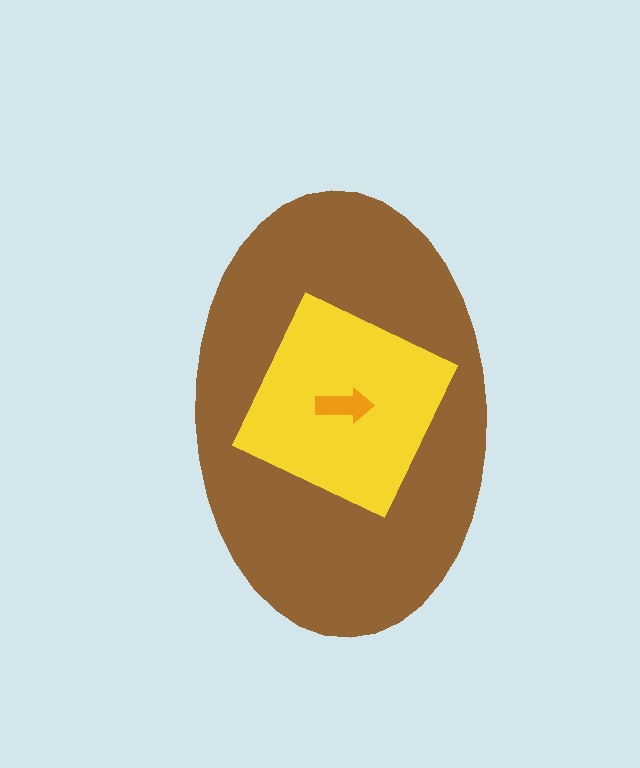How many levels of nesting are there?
3.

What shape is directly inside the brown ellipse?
The yellow diamond.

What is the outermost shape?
The brown ellipse.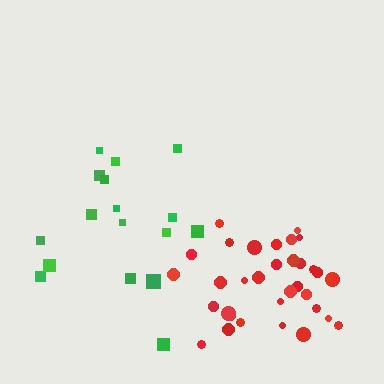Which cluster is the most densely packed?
Red.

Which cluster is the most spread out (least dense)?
Green.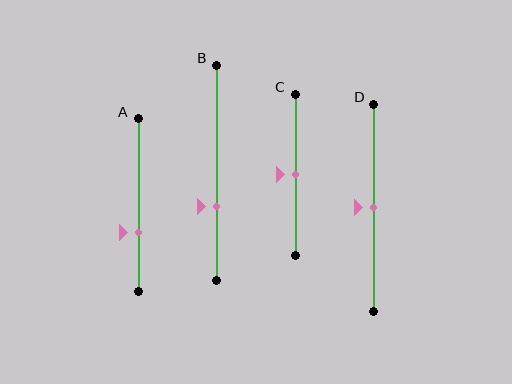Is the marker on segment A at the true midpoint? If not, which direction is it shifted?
No, the marker on segment A is shifted downward by about 16% of the segment length.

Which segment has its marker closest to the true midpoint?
Segment C has its marker closest to the true midpoint.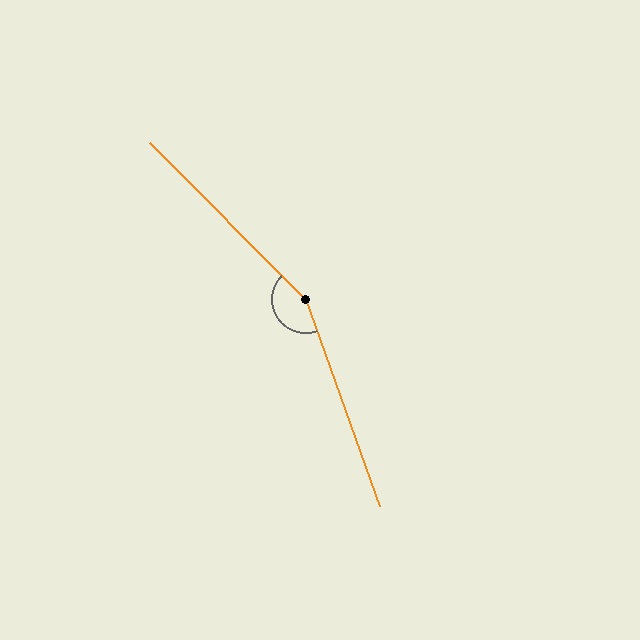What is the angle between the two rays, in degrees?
Approximately 155 degrees.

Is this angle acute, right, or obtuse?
It is obtuse.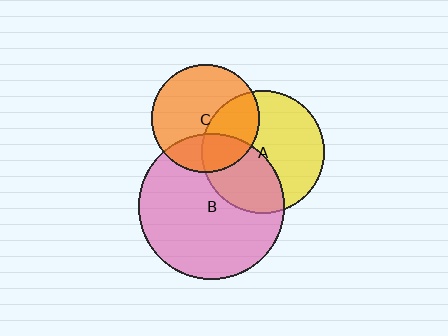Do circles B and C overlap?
Yes.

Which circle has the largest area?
Circle B (pink).